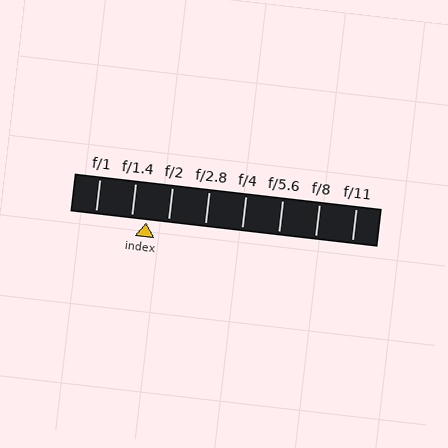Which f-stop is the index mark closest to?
The index mark is closest to f/1.4.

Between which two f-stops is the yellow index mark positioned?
The index mark is between f/1.4 and f/2.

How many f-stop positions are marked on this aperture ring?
There are 8 f-stop positions marked.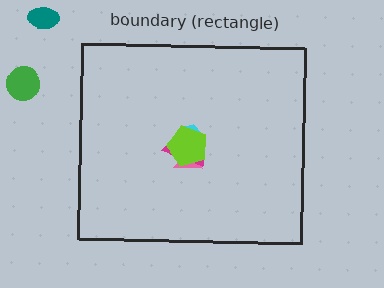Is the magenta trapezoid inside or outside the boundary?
Inside.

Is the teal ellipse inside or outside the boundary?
Outside.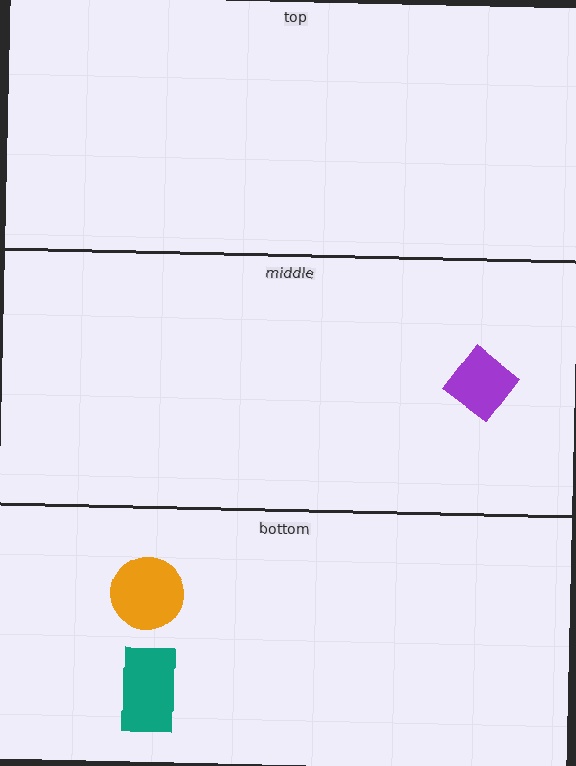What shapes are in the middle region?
The purple diamond.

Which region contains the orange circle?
The bottom region.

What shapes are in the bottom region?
The teal rectangle, the orange circle.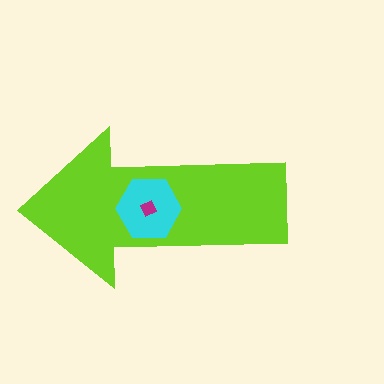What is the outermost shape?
The lime arrow.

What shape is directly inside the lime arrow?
The cyan hexagon.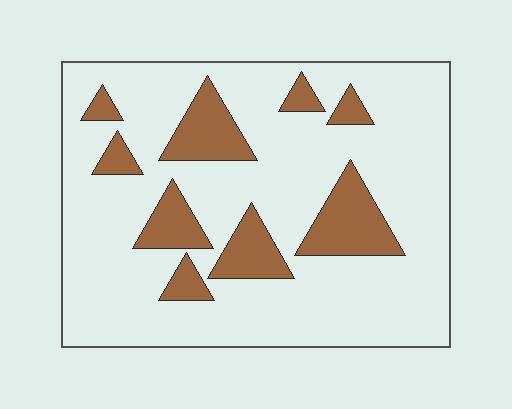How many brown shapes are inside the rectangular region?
9.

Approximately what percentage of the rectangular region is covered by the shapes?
Approximately 20%.